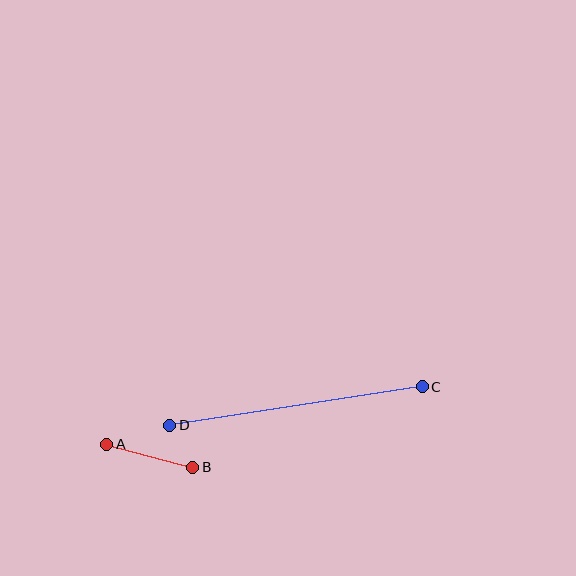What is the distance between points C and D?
The distance is approximately 256 pixels.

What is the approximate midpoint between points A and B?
The midpoint is at approximately (150, 456) pixels.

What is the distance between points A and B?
The distance is approximately 89 pixels.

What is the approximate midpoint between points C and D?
The midpoint is at approximately (296, 406) pixels.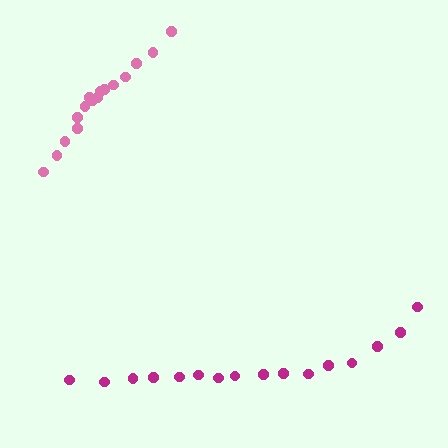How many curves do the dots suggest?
There are 2 distinct paths.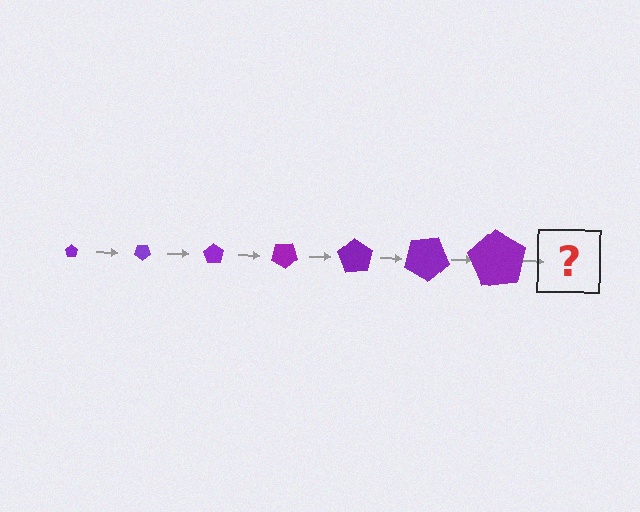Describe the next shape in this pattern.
It should be a pentagon, larger than the previous one and rotated 245 degrees from the start.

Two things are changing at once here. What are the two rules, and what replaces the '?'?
The two rules are that the pentagon grows larger each step and it rotates 35 degrees each step. The '?' should be a pentagon, larger than the previous one and rotated 245 degrees from the start.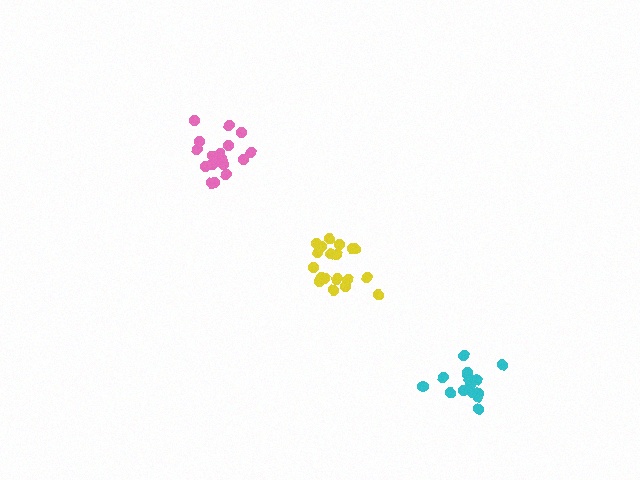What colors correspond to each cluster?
The clusters are colored: pink, yellow, cyan.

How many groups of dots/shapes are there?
There are 3 groups.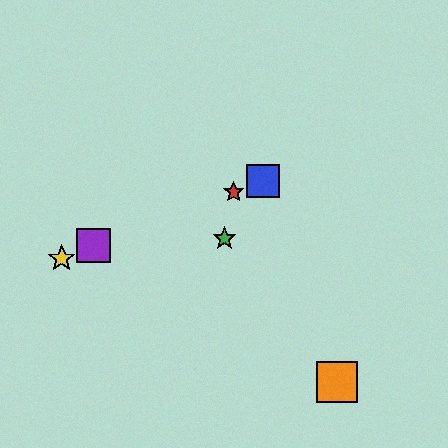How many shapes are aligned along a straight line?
4 shapes (the red star, the blue square, the yellow star, the purple square) are aligned along a straight line.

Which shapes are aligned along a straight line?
The red star, the blue square, the yellow star, the purple square are aligned along a straight line.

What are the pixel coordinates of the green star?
The green star is at (225, 239).